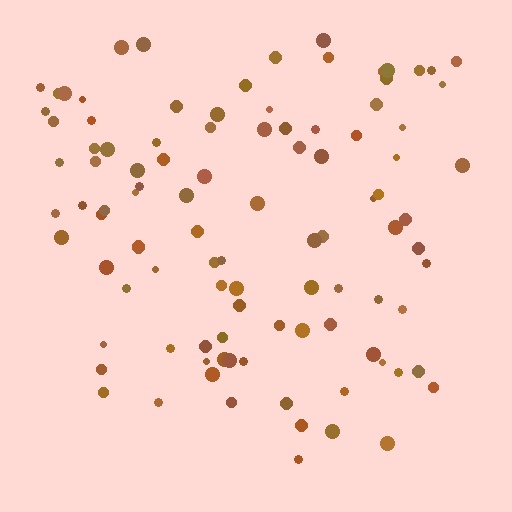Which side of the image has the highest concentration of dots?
The top.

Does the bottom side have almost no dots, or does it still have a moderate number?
Still a moderate number, just noticeably fewer than the top.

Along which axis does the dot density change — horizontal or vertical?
Vertical.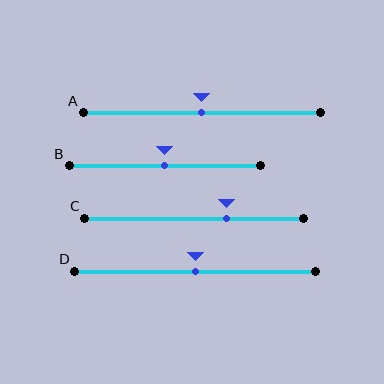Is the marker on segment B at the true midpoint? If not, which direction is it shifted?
Yes, the marker on segment B is at the true midpoint.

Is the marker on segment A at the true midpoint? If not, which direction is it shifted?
Yes, the marker on segment A is at the true midpoint.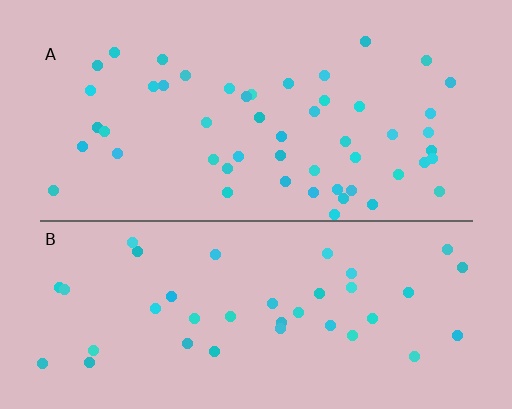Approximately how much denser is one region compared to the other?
Approximately 1.3× — region A over region B.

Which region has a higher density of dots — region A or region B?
A (the top).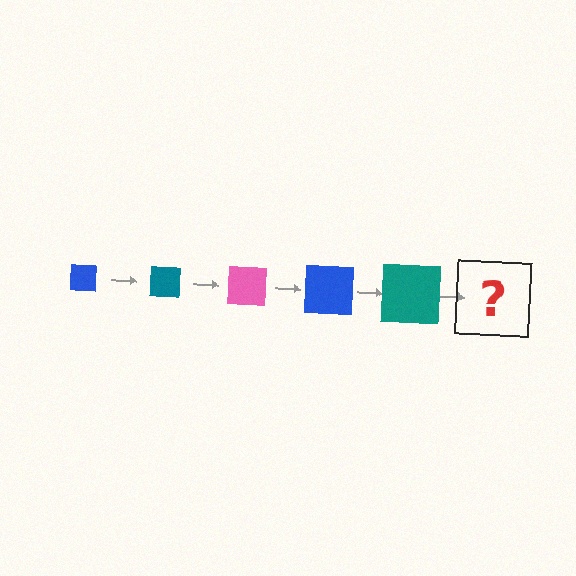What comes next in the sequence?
The next element should be a pink square, larger than the previous one.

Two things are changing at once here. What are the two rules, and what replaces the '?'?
The two rules are that the square grows larger each step and the color cycles through blue, teal, and pink. The '?' should be a pink square, larger than the previous one.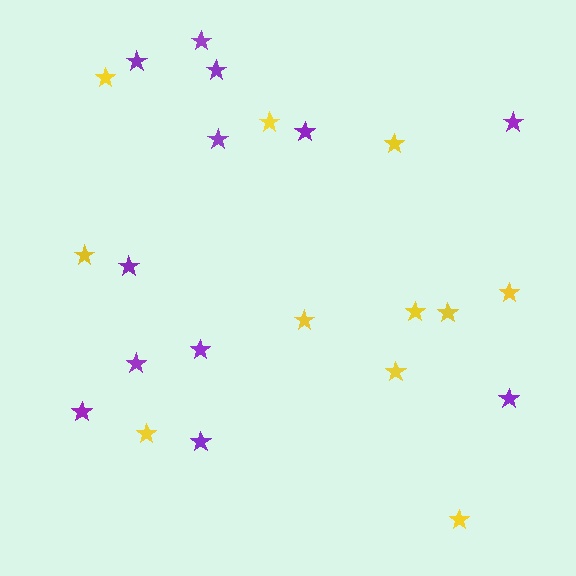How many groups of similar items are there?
There are 2 groups: one group of purple stars (12) and one group of yellow stars (11).